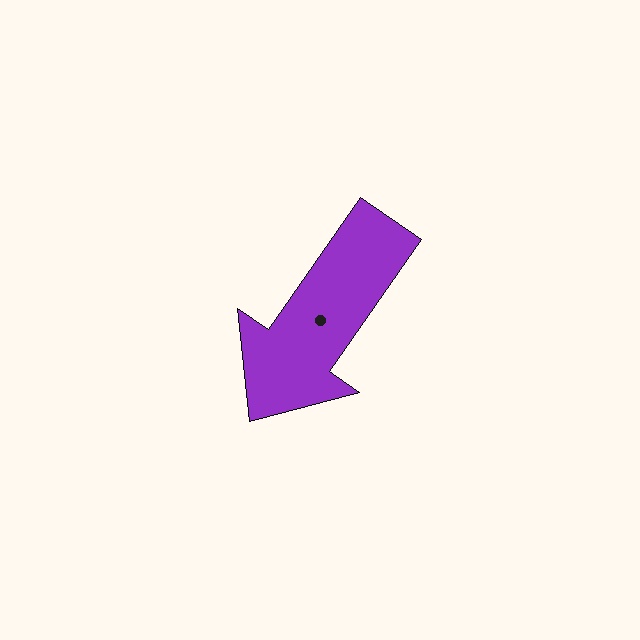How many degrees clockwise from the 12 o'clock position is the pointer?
Approximately 215 degrees.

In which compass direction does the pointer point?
Southwest.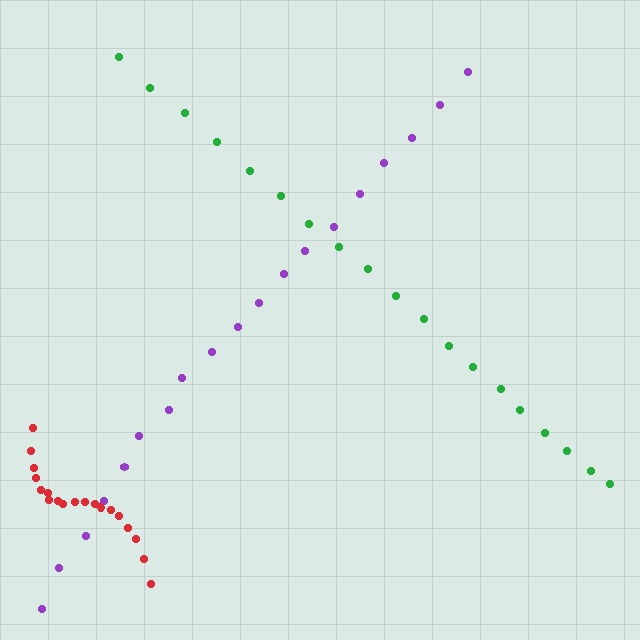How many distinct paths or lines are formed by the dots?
There are 3 distinct paths.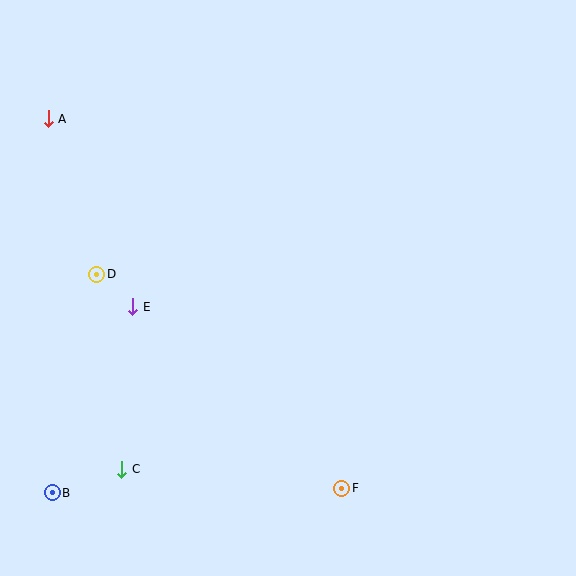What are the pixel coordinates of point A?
Point A is at (48, 119).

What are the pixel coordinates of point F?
Point F is at (342, 488).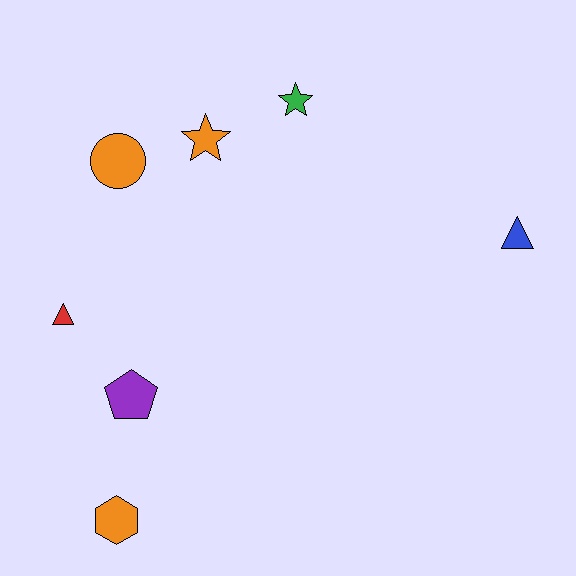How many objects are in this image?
There are 7 objects.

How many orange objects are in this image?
There are 3 orange objects.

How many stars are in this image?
There are 2 stars.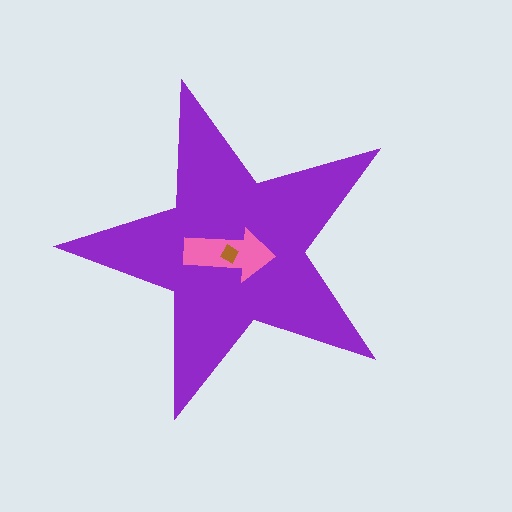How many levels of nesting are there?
3.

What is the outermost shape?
The purple star.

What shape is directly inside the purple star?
The pink arrow.